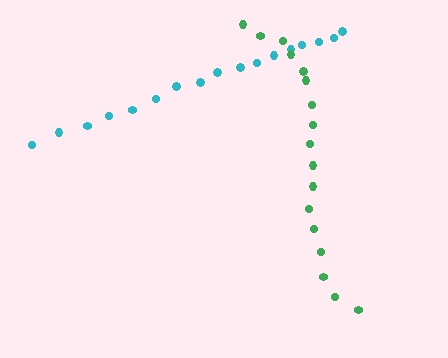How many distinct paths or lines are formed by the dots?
There are 2 distinct paths.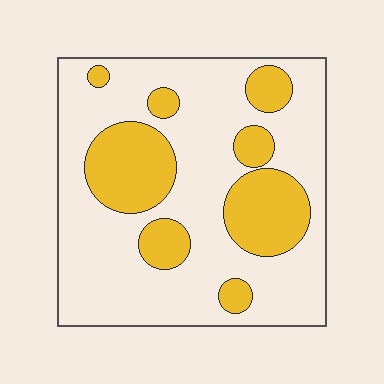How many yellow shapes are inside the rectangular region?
8.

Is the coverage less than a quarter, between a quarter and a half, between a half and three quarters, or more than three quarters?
Between a quarter and a half.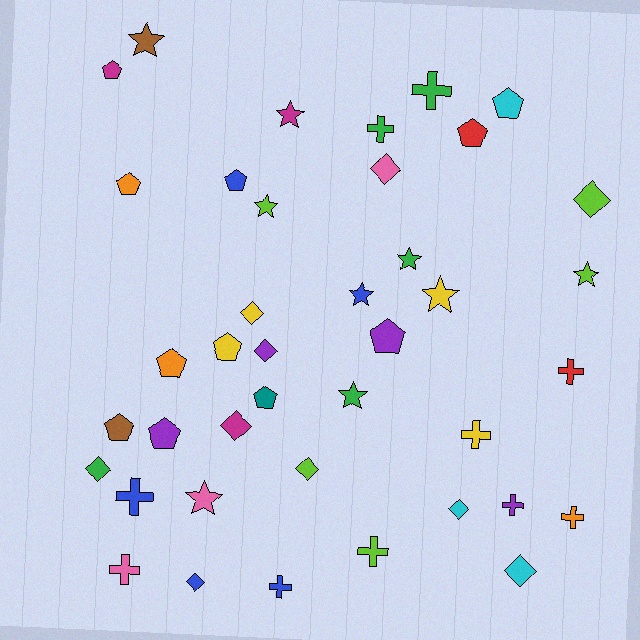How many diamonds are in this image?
There are 10 diamonds.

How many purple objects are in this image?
There are 4 purple objects.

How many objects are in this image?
There are 40 objects.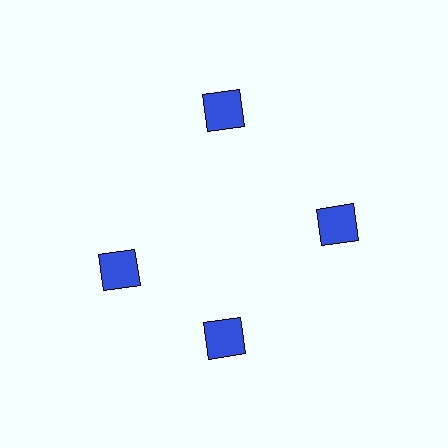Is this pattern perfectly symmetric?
No. The 4 blue squares are arranged in a ring, but one element near the 9 o'clock position is rotated out of alignment along the ring, breaking the 4-fold rotational symmetry.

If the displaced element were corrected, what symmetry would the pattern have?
It would have 4-fold rotational symmetry — the pattern would map onto itself every 90 degrees.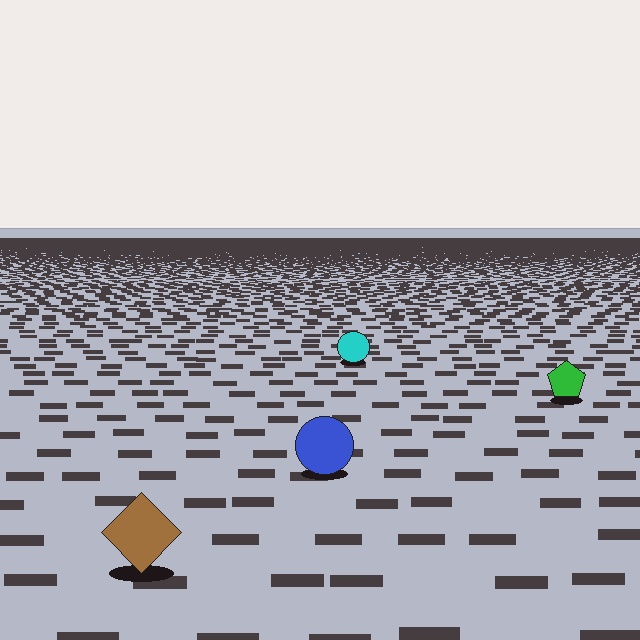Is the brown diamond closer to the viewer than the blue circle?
Yes. The brown diamond is closer — you can tell from the texture gradient: the ground texture is coarser near it.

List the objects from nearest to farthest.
From nearest to farthest: the brown diamond, the blue circle, the green pentagon, the cyan circle.